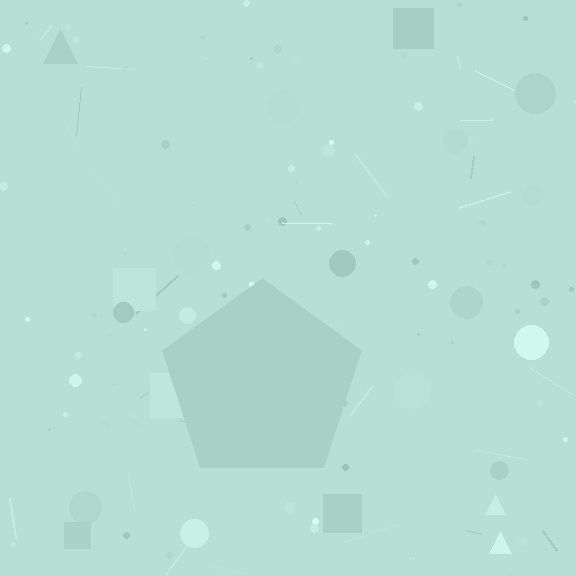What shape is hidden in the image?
A pentagon is hidden in the image.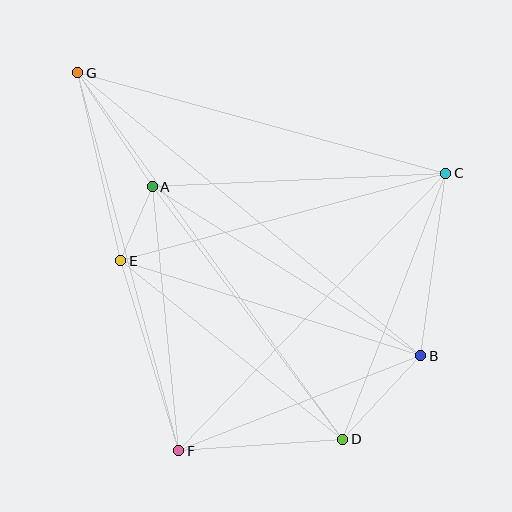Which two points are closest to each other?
Points A and E are closest to each other.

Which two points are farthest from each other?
Points D and G are farthest from each other.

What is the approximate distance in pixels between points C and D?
The distance between C and D is approximately 285 pixels.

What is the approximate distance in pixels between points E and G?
The distance between E and G is approximately 193 pixels.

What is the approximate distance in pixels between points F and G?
The distance between F and G is approximately 391 pixels.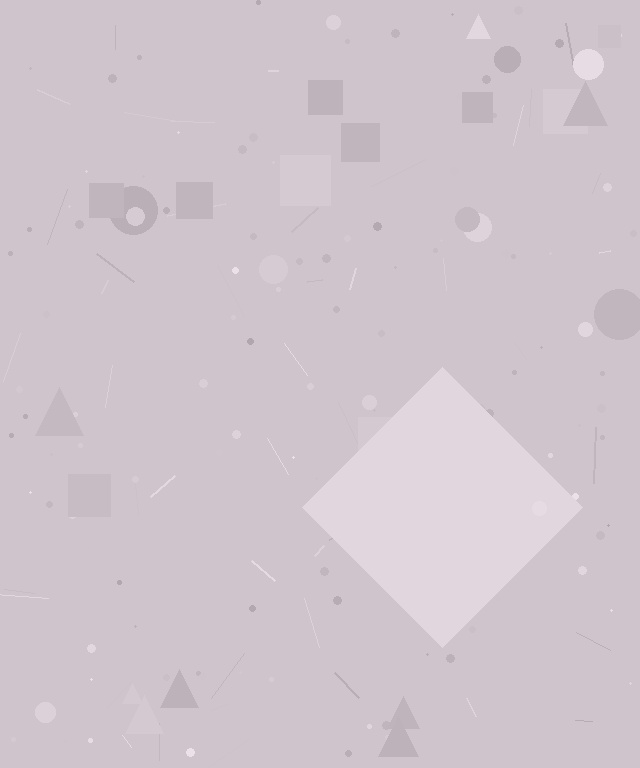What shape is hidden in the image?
A diamond is hidden in the image.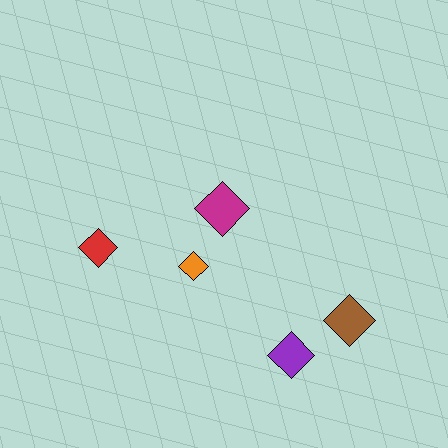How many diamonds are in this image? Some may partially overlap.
There are 5 diamonds.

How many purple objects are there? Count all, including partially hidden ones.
There is 1 purple object.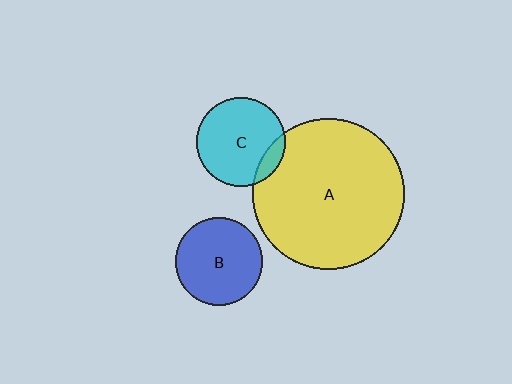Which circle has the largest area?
Circle A (yellow).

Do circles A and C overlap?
Yes.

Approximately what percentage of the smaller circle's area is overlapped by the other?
Approximately 10%.